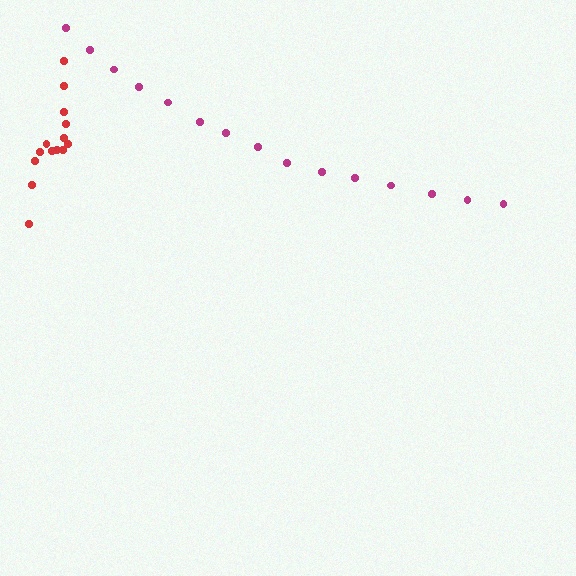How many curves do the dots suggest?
There are 2 distinct paths.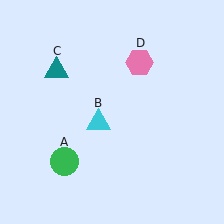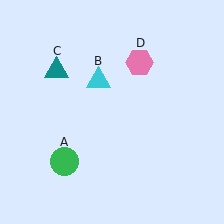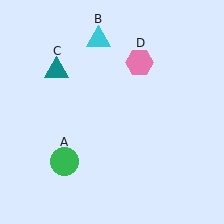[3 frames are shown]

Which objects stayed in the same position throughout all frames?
Green circle (object A) and teal triangle (object C) and pink hexagon (object D) remained stationary.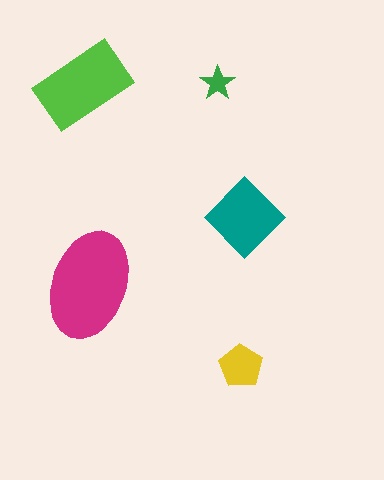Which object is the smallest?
The green star.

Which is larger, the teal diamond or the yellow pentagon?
The teal diamond.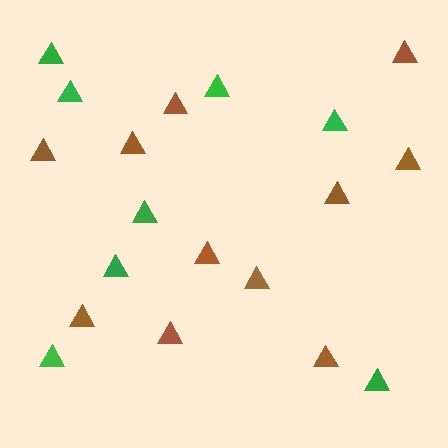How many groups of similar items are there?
There are 2 groups: one group of brown triangles (11) and one group of green triangles (8).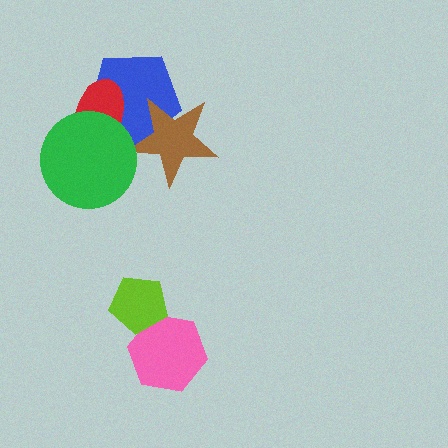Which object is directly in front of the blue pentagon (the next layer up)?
The red ellipse is directly in front of the blue pentagon.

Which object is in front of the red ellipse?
The green circle is in front of the red ellipse.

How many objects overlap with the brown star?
1 object overlaps with the brown star.